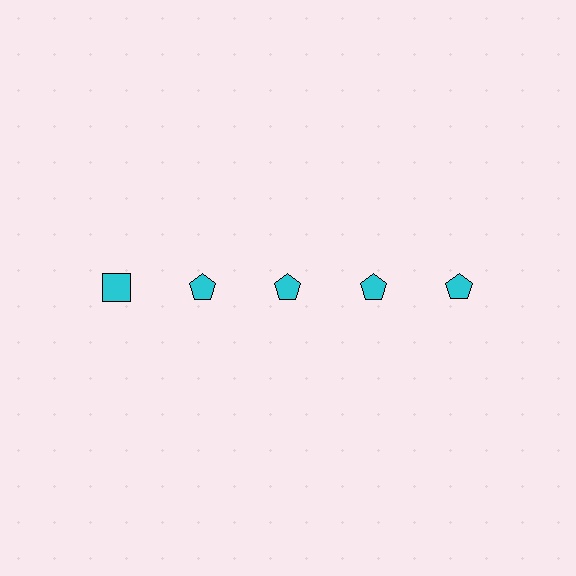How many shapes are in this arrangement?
There are 5 shapes arranged in a grid pattern.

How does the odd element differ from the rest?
It has a different shape: square instead of pentagon.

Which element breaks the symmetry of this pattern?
The cyan square in the top row, leftmost column breaks the symmetry. All other shapes are cyan pentagons.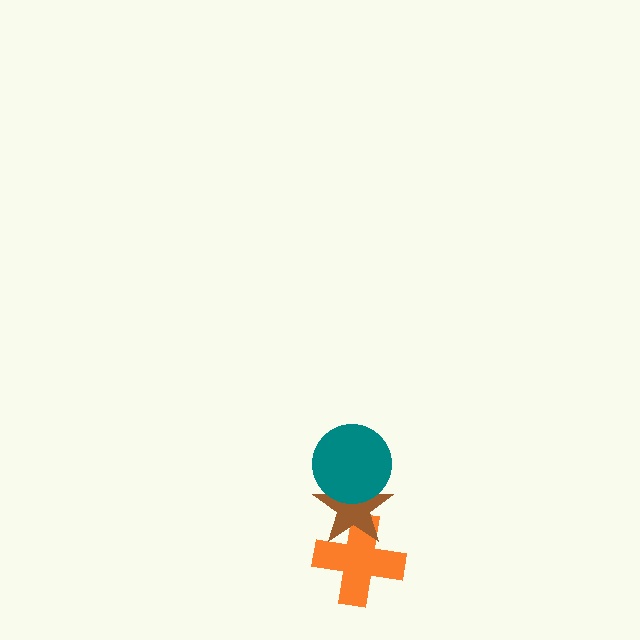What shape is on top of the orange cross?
The brown star is on top of the orange cross.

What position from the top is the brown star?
The brown star is 2nd from the top.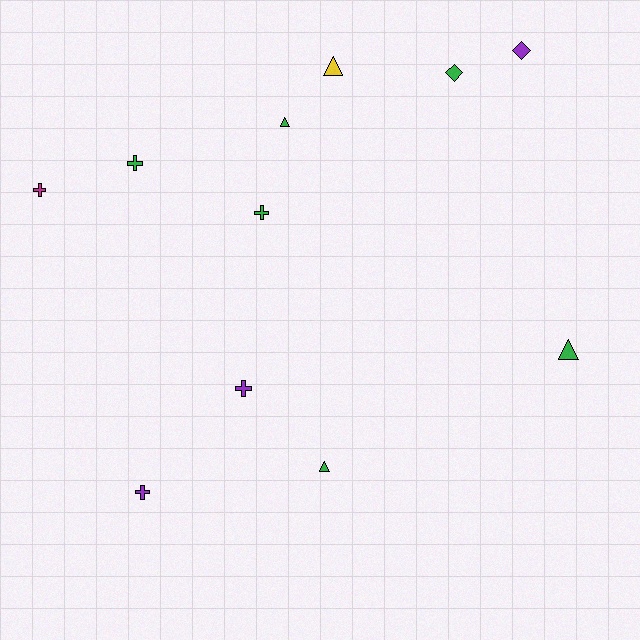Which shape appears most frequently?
Cross, with 5 objects.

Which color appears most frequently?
Green, with 6 objects.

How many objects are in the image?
There are 11 objects.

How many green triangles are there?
There are 3 green triangles.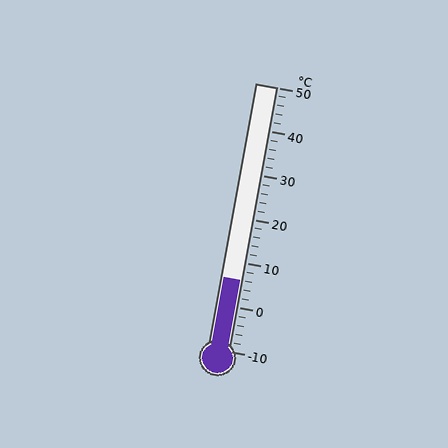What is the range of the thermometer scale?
The thermometer scale ranges from -10°C to 50°C.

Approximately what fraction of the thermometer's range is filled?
The thermometer is filled to approximately 25% of its range.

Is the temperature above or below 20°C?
The temperature is below 20°C.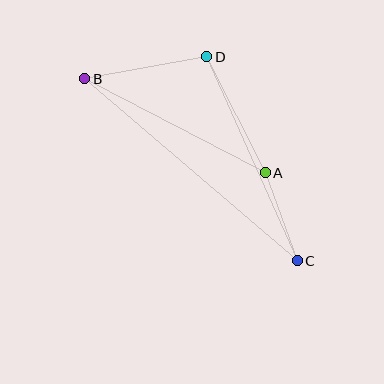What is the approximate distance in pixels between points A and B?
The distance between A and B is approximately 204 pixels.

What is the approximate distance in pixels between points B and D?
The distance between B and D is approximately 124 pixels.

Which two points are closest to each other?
Points A and C are closest to each other.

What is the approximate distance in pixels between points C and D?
The distance between C and D is approximately 223 pixels.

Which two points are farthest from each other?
Points B and C are farthest from each other.